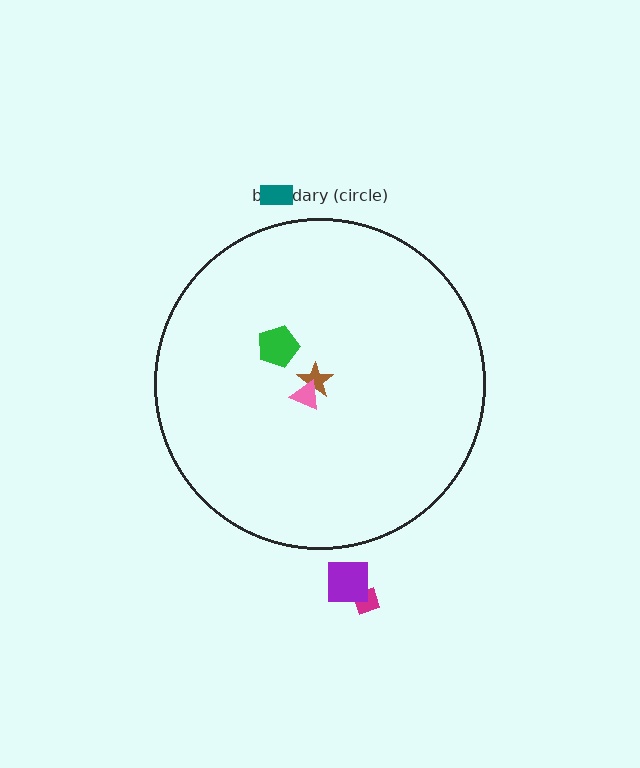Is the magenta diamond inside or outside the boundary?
Outside.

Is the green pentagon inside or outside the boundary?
Inside.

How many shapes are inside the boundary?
3 inside, 3 outside.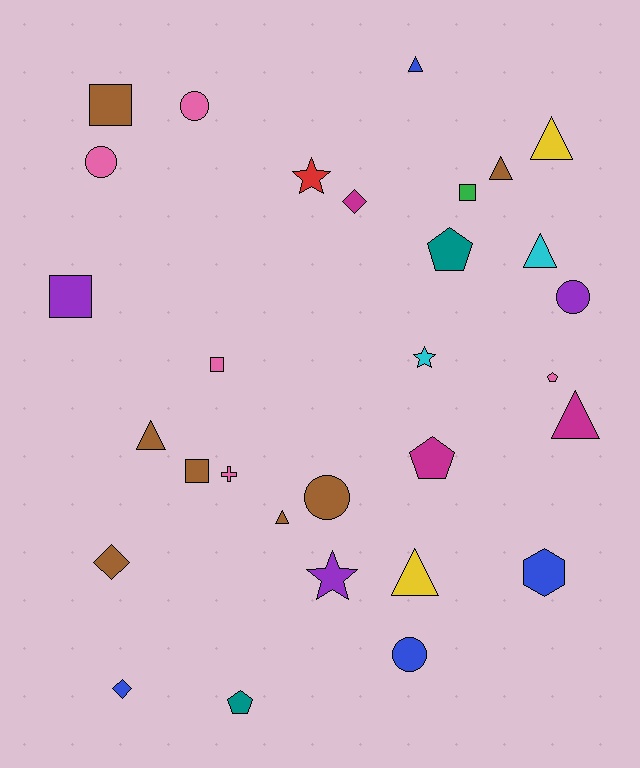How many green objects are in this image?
There is 1 green object.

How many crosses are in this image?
There is 1 cross.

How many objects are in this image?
There are 30 objects.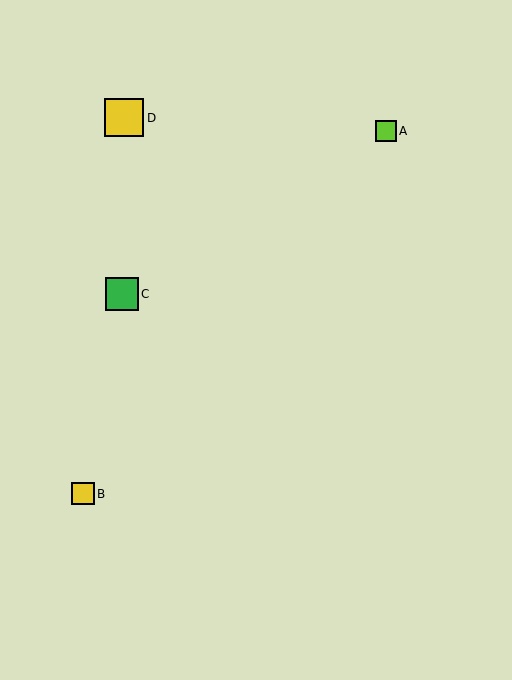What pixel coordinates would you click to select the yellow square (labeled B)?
Click at (83, 494) to select the yellow square B.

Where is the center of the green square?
The center of the green square is at (122, 294).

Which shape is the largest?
The yellow square (labeled D) is the largest.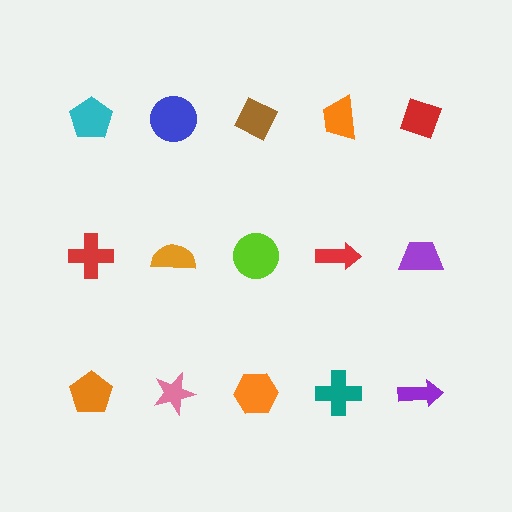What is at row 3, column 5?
A purple arrow.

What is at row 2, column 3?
A lime circle.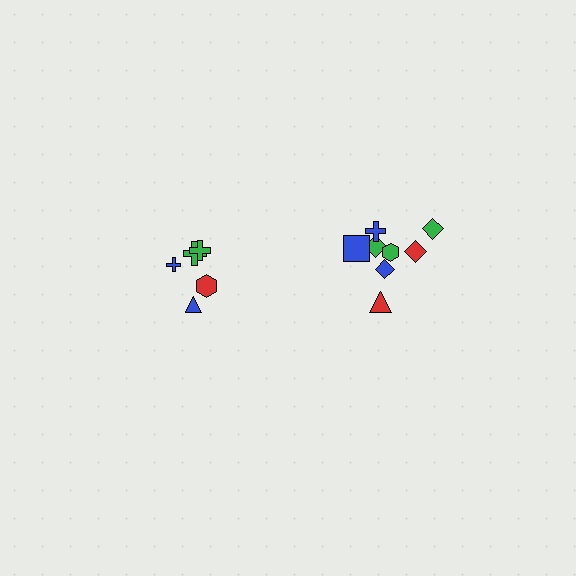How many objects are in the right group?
There are 8 objects.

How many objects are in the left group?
There are 5 objects.